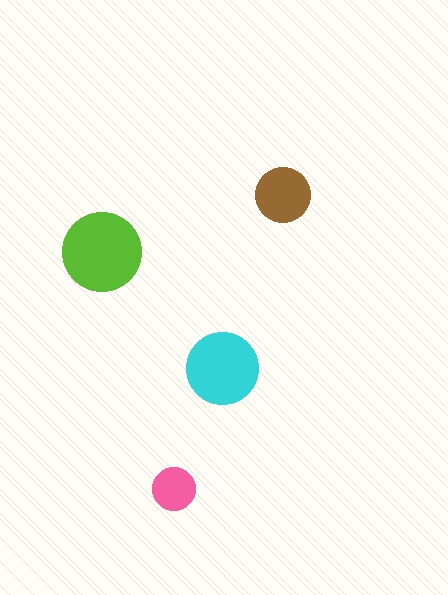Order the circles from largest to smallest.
the lime one, the cyan one, the brown one, the pink one.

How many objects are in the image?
There are 4 objects in the image.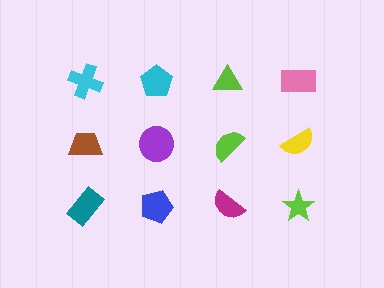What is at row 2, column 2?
A purple circle.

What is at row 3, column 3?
A magenta semicircle.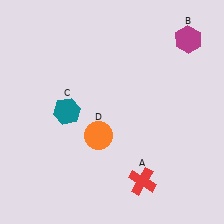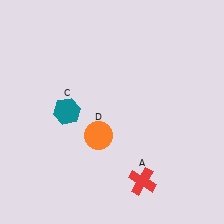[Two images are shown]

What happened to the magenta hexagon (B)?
The magenta hexagon (B) was removed in Image 2. It was in the top-right area of Image 1.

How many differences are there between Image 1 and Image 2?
There is 1 difference between the two images.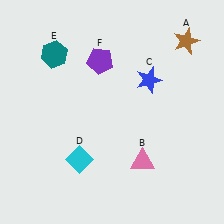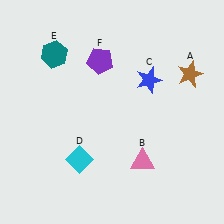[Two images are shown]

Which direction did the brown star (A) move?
The brown star (A) moved down.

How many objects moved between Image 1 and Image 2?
1 object moved between the two images.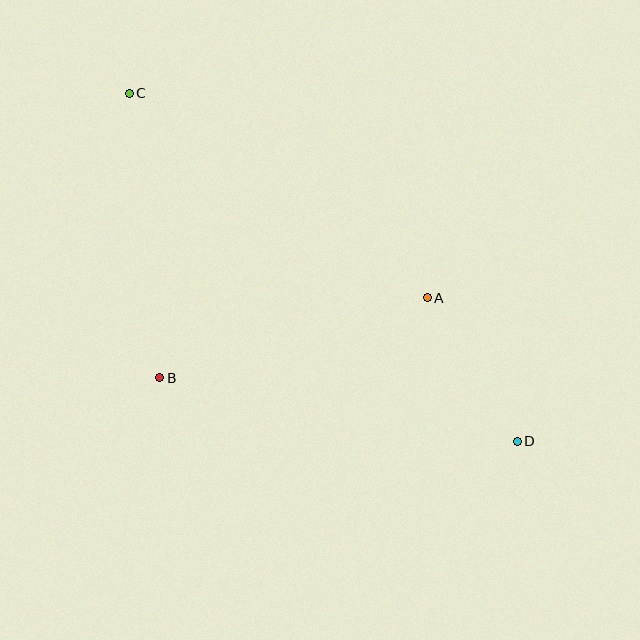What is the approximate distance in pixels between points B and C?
The distance between B and C is approximately 286 pixels.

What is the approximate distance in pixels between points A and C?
The distance between A and C is approximately 361 pixels.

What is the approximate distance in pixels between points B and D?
The distance between B and D is approximately 363 pixels.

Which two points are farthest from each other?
Points C and D are farthest from each other.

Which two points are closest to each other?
Points A and D are closest to each other.